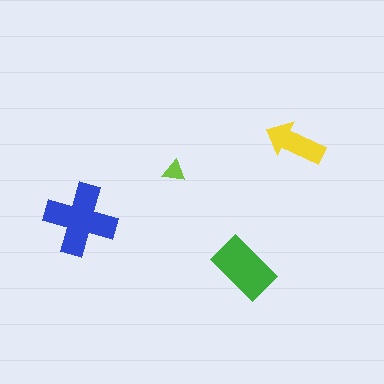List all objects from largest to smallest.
The blue cross, the green rectangle, the yellow arrow, the lime triangle.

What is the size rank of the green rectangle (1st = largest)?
2nd.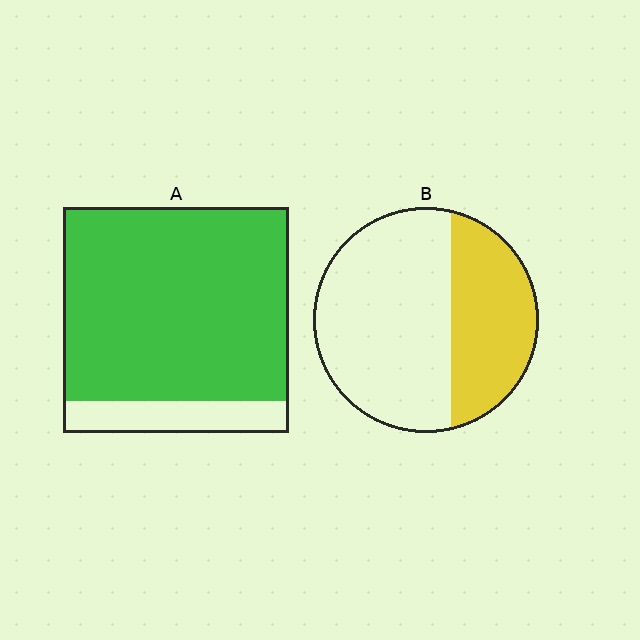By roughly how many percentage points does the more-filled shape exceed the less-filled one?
By roughly 50 percentage points (A over B).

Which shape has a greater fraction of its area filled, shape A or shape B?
Shape A.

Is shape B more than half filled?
No.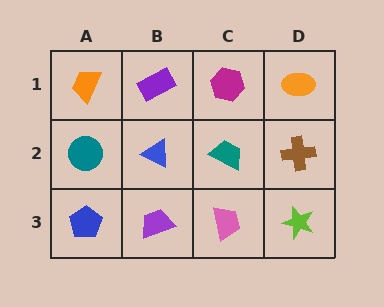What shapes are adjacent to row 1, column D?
A brown cross (row 2, column D), a magenta hexagon (row 1, column C).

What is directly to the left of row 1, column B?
An orange trapezoid.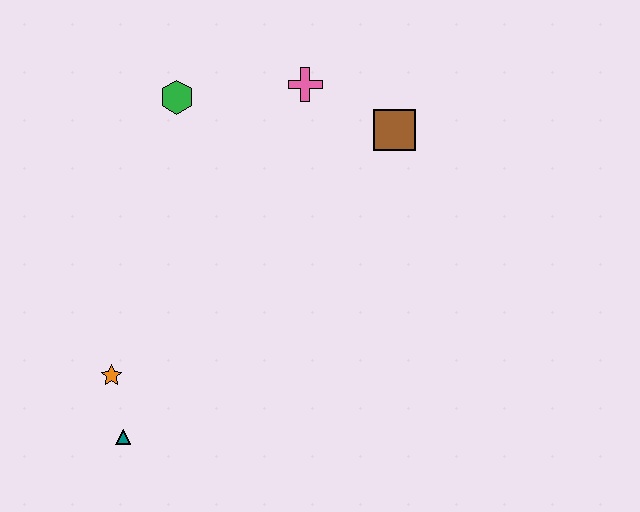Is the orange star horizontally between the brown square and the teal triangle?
No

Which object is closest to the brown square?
The pink cross is closest to the brown square.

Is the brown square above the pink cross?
No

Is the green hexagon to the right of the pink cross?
No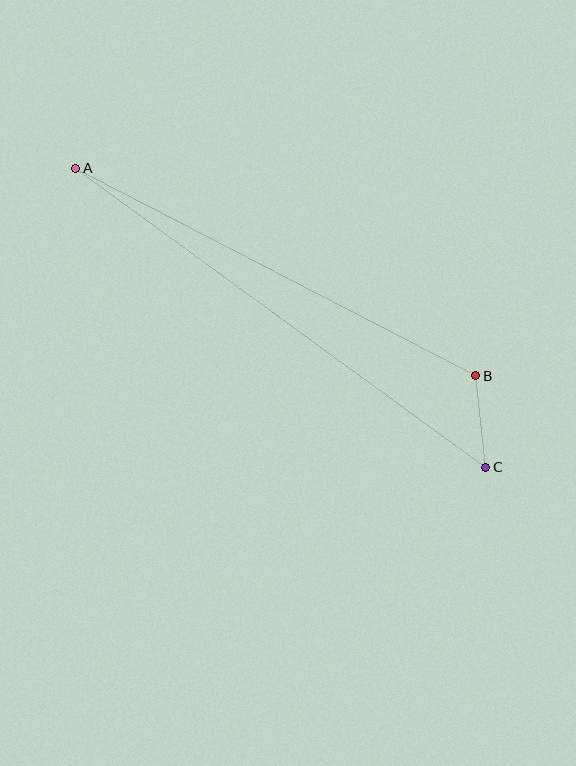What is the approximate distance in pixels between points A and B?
The distance between A and B is approximately 450 pixels.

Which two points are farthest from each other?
Points A and C are farthest from each other.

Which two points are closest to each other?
Points B and C are closest to each other.